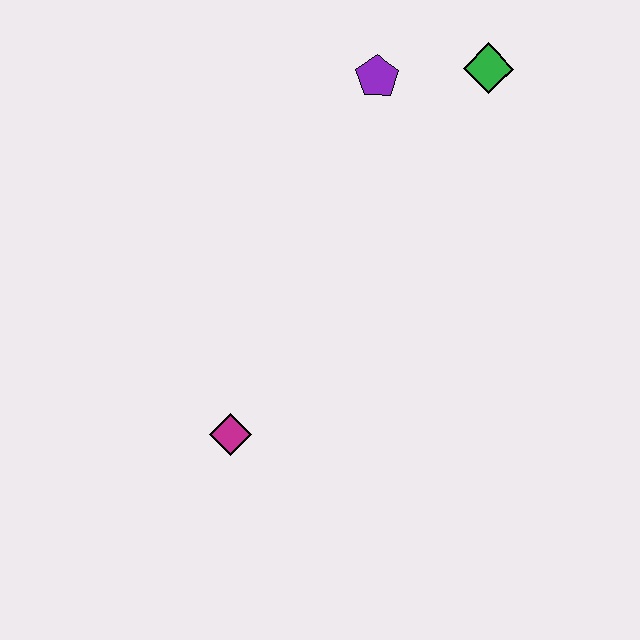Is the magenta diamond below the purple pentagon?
Yes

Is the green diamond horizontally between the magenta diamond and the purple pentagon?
No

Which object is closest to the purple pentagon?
The green diamond is closest to the purple pentagon.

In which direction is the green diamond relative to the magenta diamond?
The green diamond is above the magenta diamond.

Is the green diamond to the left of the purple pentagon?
No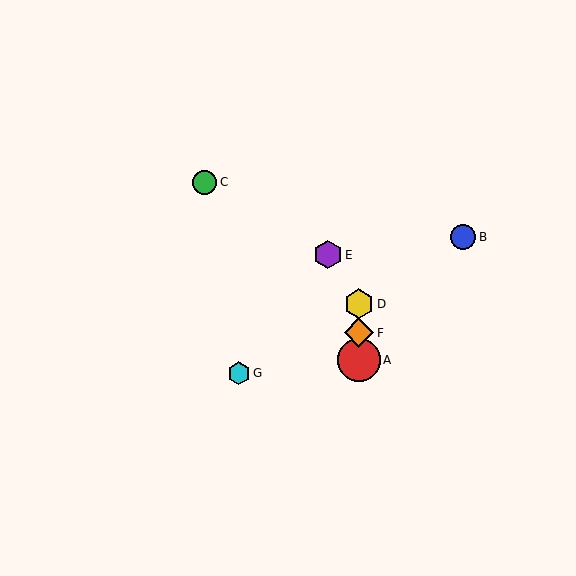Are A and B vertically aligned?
No, A is at x≈359 and B is at x≈463.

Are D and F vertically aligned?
Yes, both are at x≈359.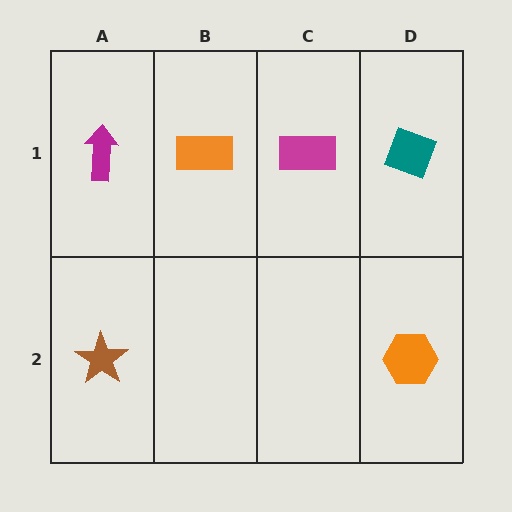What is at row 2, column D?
An orange hexagon.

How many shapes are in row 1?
4 shapes.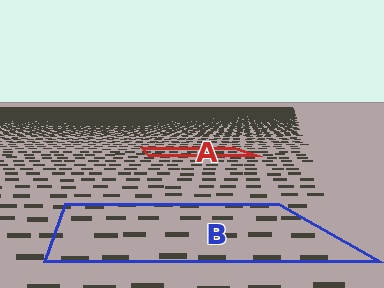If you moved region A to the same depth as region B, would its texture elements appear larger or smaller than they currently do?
They would appear larger. At a closer depth, the same texture elements are projected at a bigger on-screen size.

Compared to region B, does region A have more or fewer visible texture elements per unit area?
Region A has more texture elements per unit area — they are packed more densely because it is farther away.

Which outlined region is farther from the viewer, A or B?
Region A is farther from the viewer — the texture elements inside it appear smaller and more densely packed.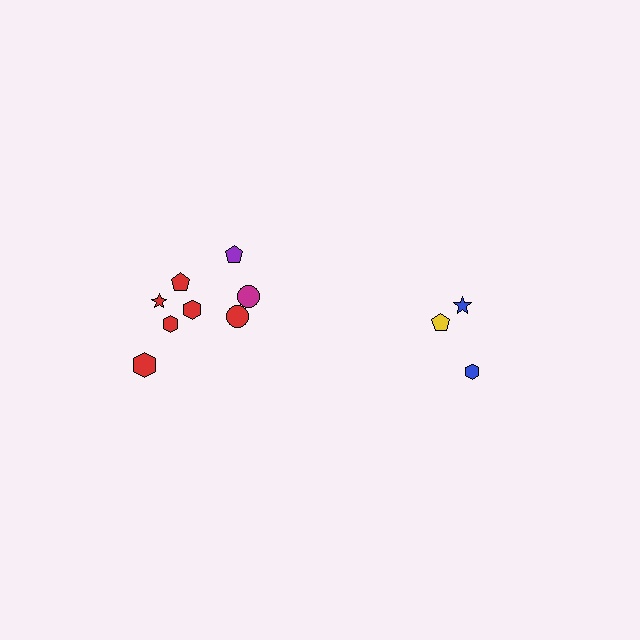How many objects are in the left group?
There are 8 objects.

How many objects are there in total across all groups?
There are 11 objects.